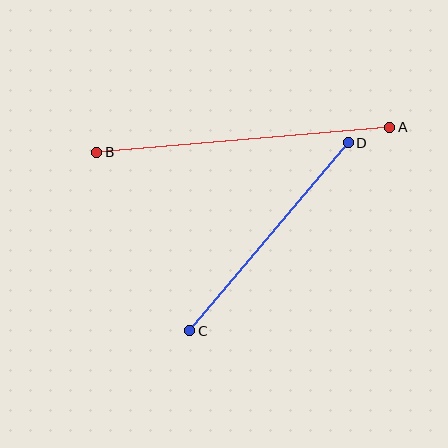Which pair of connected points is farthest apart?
Points A and B are farthest apart.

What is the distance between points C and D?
The distance is approximately 246 pixels.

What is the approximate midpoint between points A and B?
The midpoint is at approximately (243, 140) pixels.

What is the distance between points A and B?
The distance is approximately 294 pixels.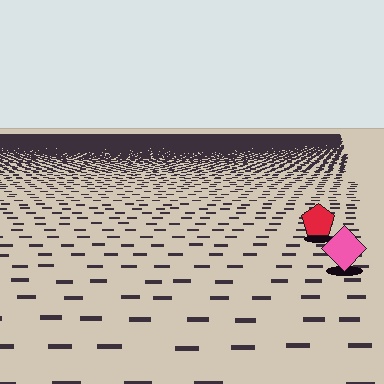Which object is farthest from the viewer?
The red pentagon is farthest from the viewer. It appears smaller and the ground texture around it is denser.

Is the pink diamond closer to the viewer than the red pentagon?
Yes. The pink diamond is closer — you can tell from the texture gradient: the ground texture is coarser near it.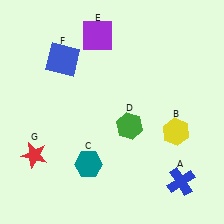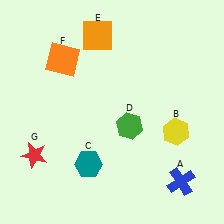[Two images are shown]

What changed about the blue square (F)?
In Image 1, F is blue. In Image 2, it changed to orange.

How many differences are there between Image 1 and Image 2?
There are 2 differences between the two images.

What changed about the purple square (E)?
In Image 1, E is purple. In Image 2, it changed to orange.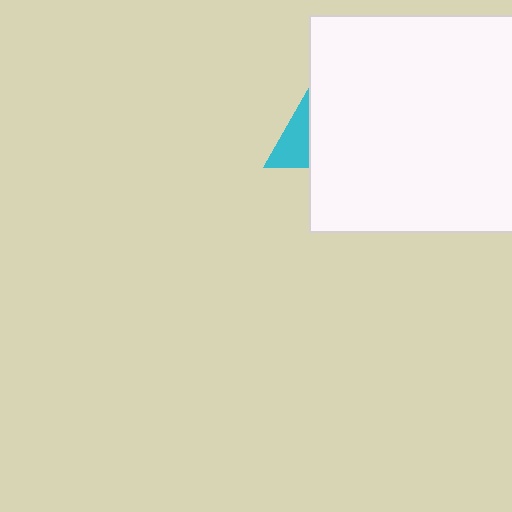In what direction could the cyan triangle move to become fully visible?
The cyan triangle could move left. That would shift it out from behind the white rectangle entirely.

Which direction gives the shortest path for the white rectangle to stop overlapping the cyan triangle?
Moving right gives the shortest separation.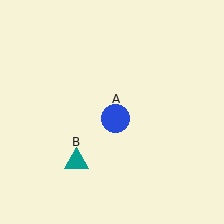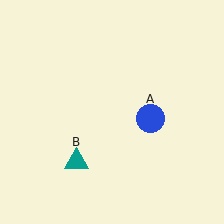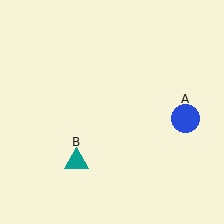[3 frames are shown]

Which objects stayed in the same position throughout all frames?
Teal triangle (object B) remained stationary.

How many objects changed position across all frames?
1 object changed position: blue circle (object A).